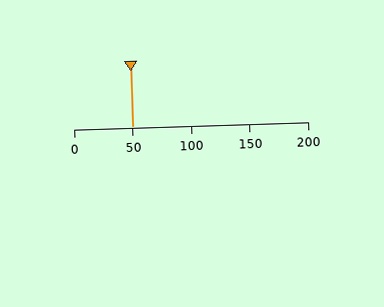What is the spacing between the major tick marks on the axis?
The major ticks are spaced 50 apart.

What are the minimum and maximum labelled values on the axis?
The axis runs from 0 to 200.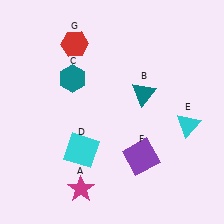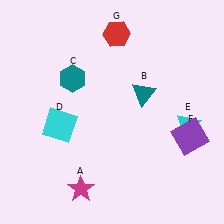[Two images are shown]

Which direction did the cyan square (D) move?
The cyan square (D) moved up.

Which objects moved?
The objects that moved are: the cyan square (D), the purple square (F), the red hexagon (G).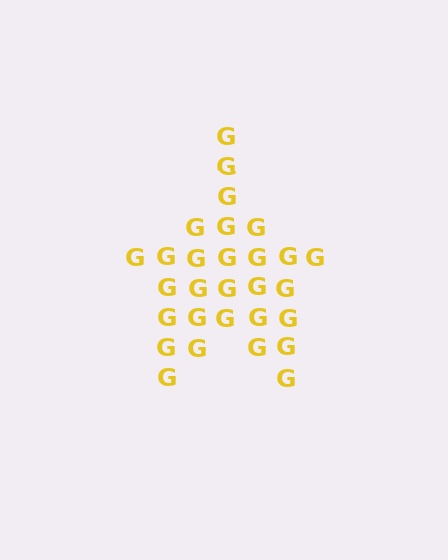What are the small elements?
The small elements are letter G's.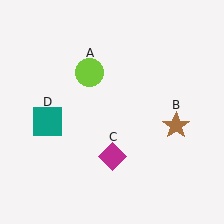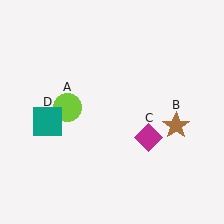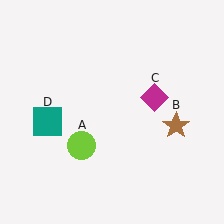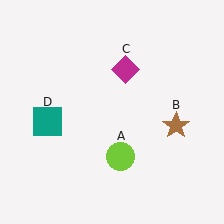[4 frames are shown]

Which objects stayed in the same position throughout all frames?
Brown star (object B) and teal square (object D) remained stationary.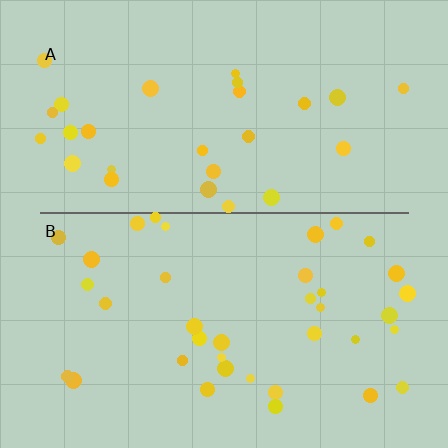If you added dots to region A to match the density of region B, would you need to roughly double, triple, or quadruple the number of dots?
Approximately double.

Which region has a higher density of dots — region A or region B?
B (the bottom).